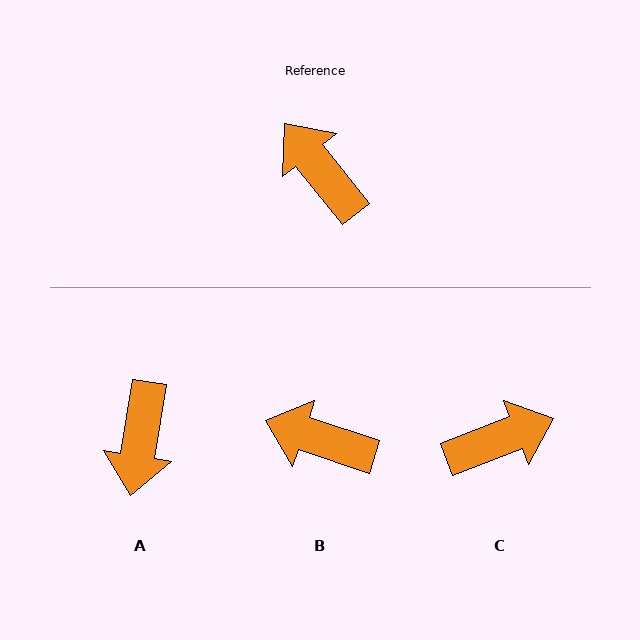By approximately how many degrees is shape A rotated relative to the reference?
Approximately 132 degrees counter-clockwise.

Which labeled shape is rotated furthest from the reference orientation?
A, about 132 degrees away.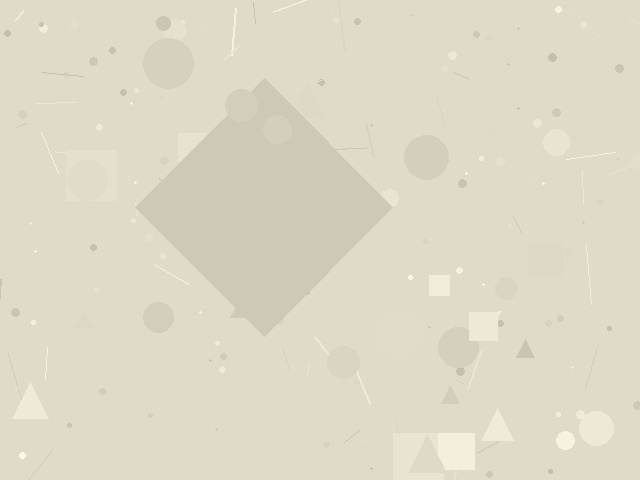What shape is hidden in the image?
A diamond is hidden in the image.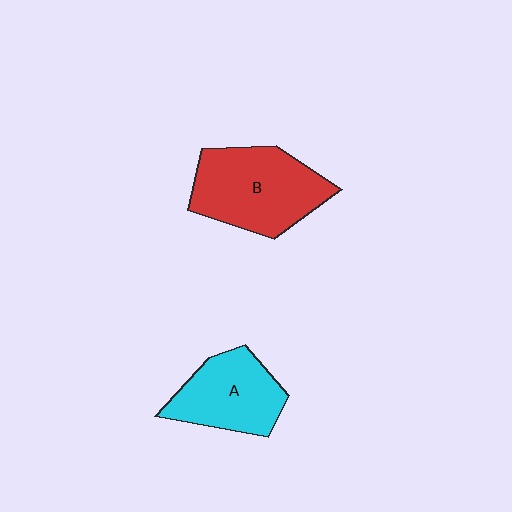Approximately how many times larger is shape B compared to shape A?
Approximately 1.3 times.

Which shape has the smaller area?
Shape A (cyan).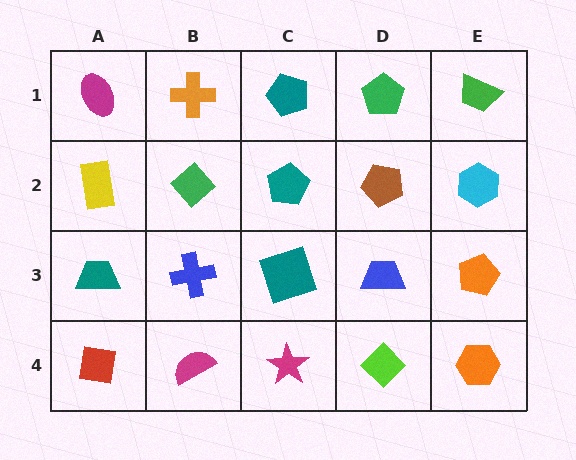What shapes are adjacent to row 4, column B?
A blue cross (row 3, column B), a red square (row 4, column A), a magenta star (row 4, column C).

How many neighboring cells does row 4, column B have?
3.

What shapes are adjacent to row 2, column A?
A magenta ellipse (row 1, column A), a teal trapezoid (row 3, column A), a green diamond (row 2, column B).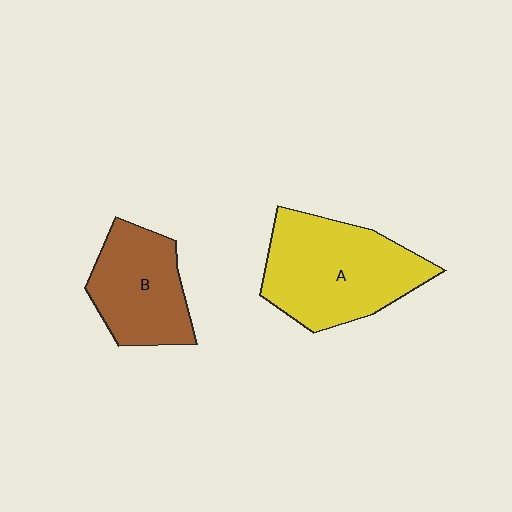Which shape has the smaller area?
Shape B (brown).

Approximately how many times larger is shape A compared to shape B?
Approximately 1.4 times.